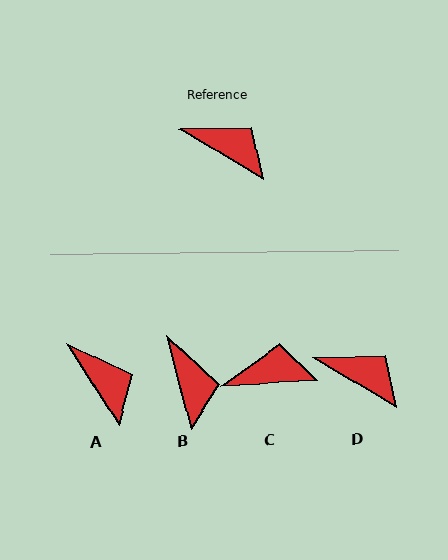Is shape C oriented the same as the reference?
No, it is off by about 34 degrees.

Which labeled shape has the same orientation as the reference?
D.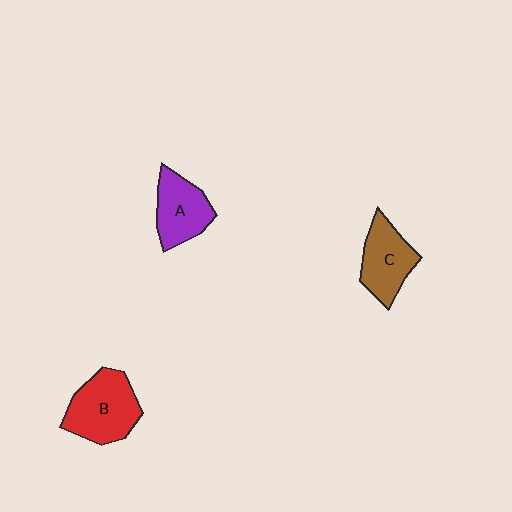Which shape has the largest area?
Shape B (red).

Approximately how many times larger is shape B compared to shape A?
Approximately 1.3 times.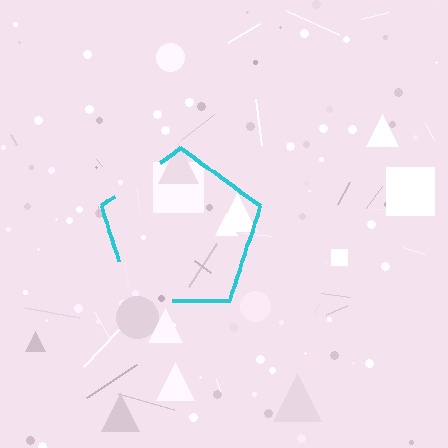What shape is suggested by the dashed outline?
The dashed outline suggests a pentagon.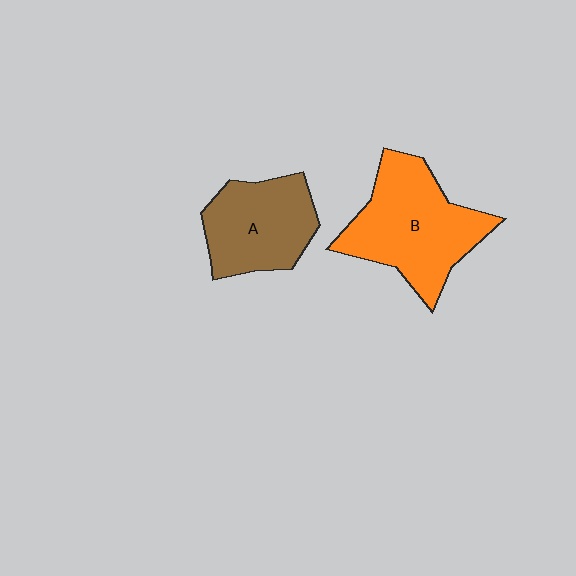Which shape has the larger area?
Shape B (orange).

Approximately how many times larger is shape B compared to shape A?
Approximately 1.3 times.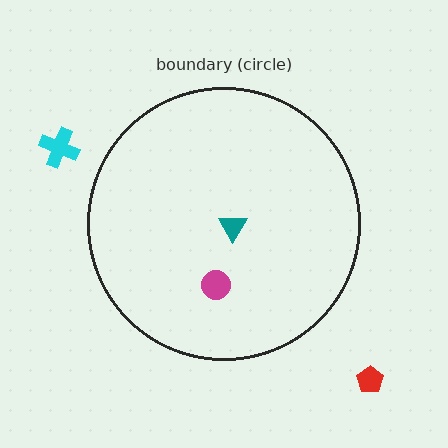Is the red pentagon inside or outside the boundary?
Outside.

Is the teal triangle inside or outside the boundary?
Inside.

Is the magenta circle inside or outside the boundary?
Inside.